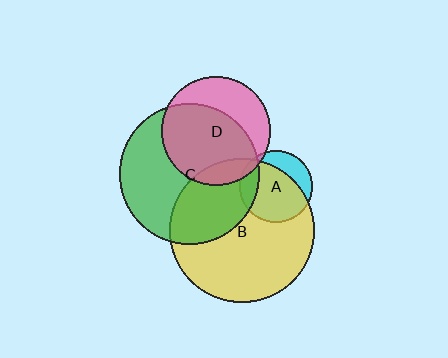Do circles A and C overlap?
Yes.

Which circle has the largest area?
Circle B (yellow).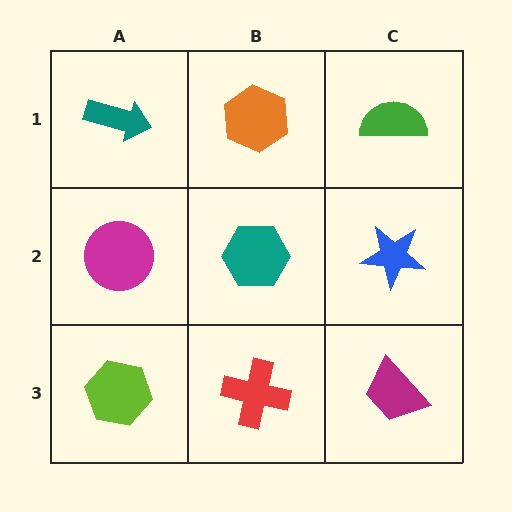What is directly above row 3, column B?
A teal hexagon.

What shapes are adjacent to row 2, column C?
A green semicircle (row 1, column C), a magenta trapezoid (row 3, column C), a teal hexagon (row 2, column B).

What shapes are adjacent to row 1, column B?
A teal hexagon (row 2, column B), a teal arrow (row 1, column A), a green semicircle (row 1, column C).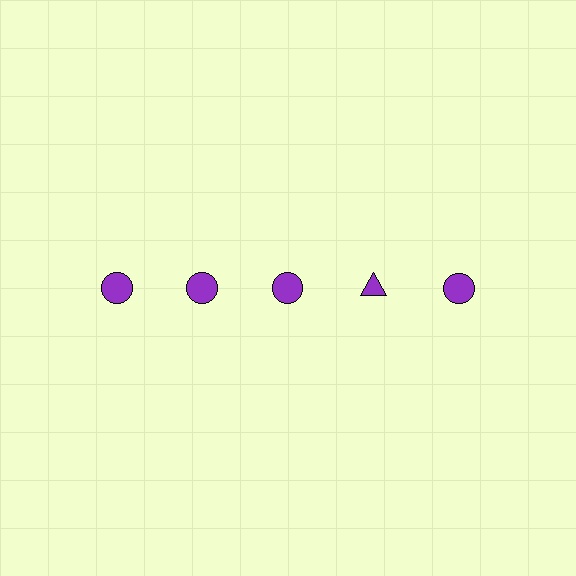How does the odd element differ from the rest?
It has a different shape: triangle instead of circle.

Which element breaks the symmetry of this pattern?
The purple triangle in the top row, second from right column breaks the symmetry. All other shapes are purple circles.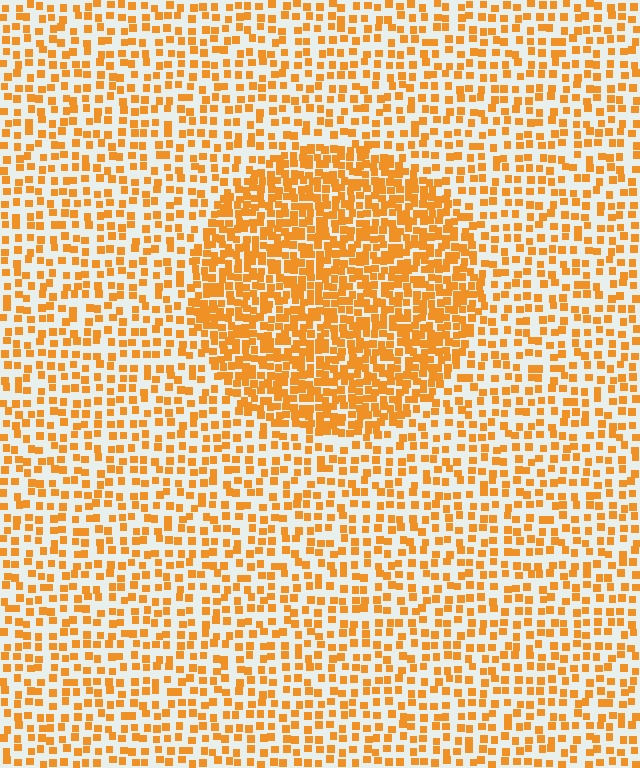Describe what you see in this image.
The image contains small orange elements arranged at two different densities. A circle-shaped region is visible where the elements are more densely packed than the surrounding area.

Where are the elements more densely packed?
The elements are more densely packed inside the circle boundary.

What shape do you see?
I see a circle.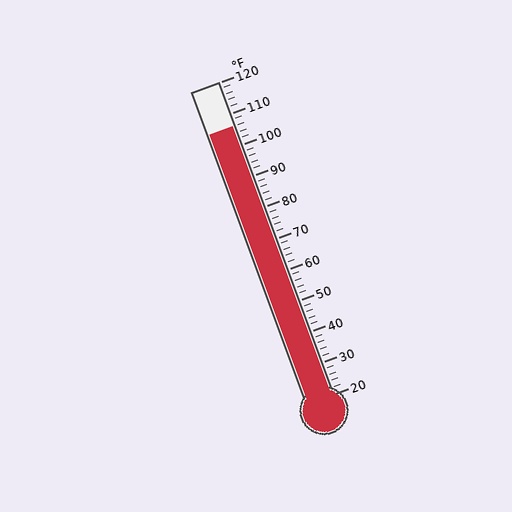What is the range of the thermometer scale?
The thermometer scale ranges from 20°F to 120°F.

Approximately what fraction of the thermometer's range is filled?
The thermometer is filled to approximately 85% of its range.